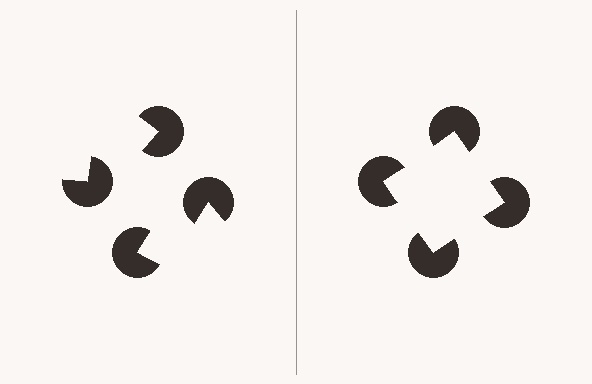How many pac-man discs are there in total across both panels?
8 — 4 on each side.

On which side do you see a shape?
An illusory square appears on the right side. On the left side the wedge cuts are rotated, so no coherent shape forms.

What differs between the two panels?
The pac-man discs are positioned identically on both sides; only the wedge orientations differ. On the right they align to a square; on the left they are misaligned.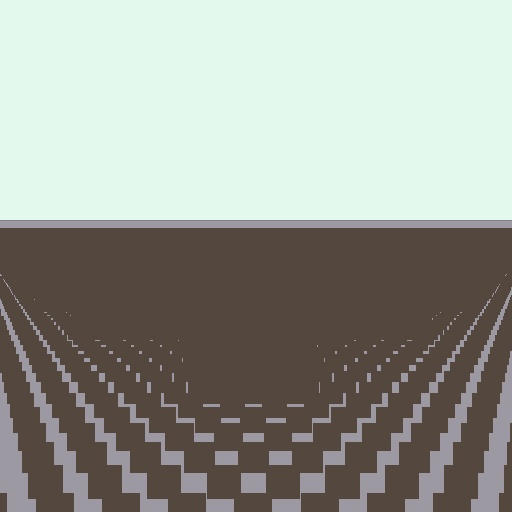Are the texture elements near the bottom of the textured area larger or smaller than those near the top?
Larger. Near the bottom, elements are closer to the viewer and appear at a bigger on-screen size.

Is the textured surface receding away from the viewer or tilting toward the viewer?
The surface is receding away from the viewer. Texture elements get smaller and denser toward the top.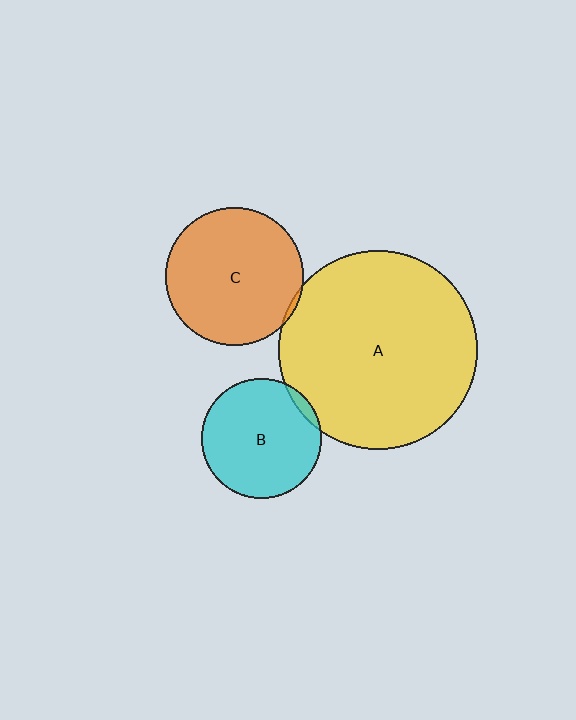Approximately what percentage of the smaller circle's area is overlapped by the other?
Approximately 5%.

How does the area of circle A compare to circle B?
Approximately 2.7 times.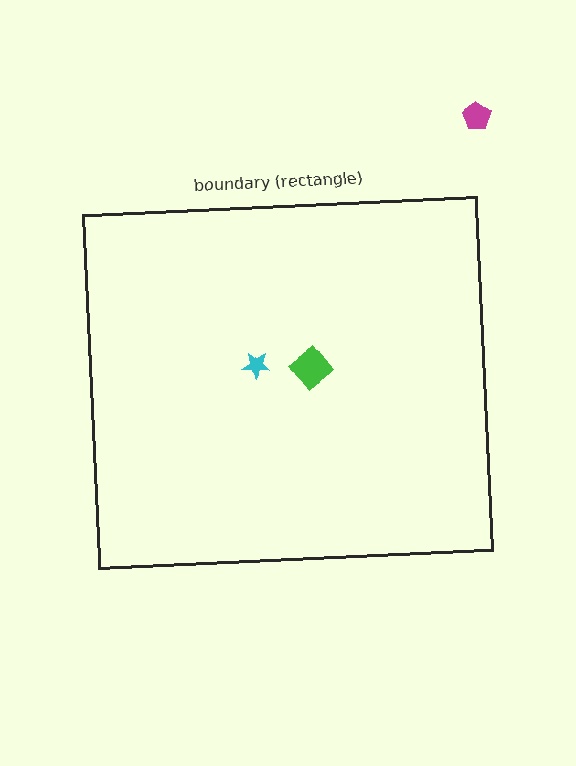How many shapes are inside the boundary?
2 inside, 1 outside.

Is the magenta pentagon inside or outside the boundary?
Outside.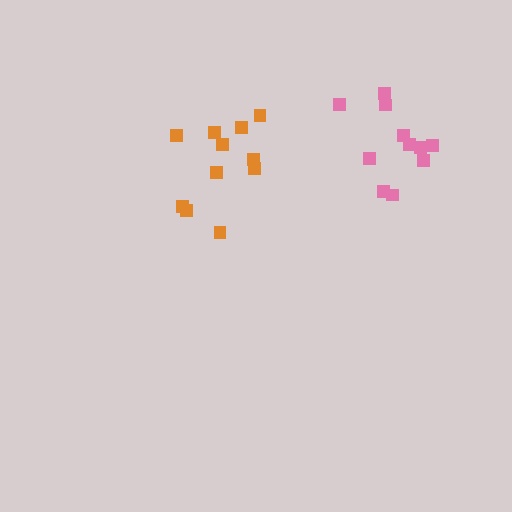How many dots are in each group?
Group 1: 11 dots, Group 2: 11 dots (22 total).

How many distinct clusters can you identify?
There are 2 distinct clusters.